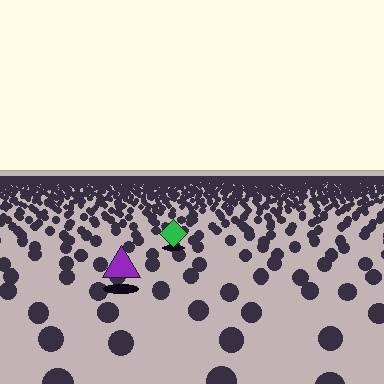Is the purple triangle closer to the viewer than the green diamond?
Yes. The purple triangle is closer — you can tell from the texture gradient: the ground texture is coarser near it.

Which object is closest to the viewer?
The purple triangle is closest. The texture marks near it are larger and more spread out.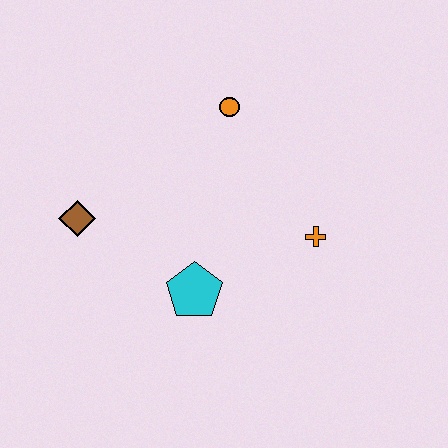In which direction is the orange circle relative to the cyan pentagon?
The orange circle is above the cyan pentagon.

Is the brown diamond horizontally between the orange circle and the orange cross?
No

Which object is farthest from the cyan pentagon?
The orange circle is farthest from the cyan pentagon.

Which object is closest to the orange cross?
The cyan pentagon is closest to the orange cross.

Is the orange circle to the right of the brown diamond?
Yes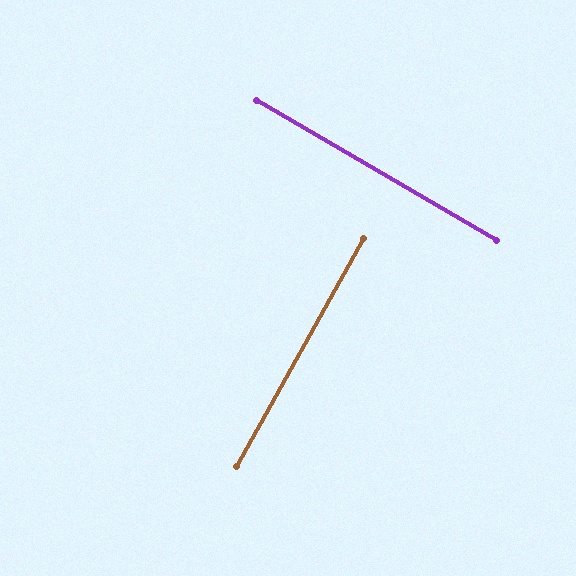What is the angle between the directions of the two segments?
Approximately 89 degrees.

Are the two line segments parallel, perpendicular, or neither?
Perpendicular — they meet at approximately 89°.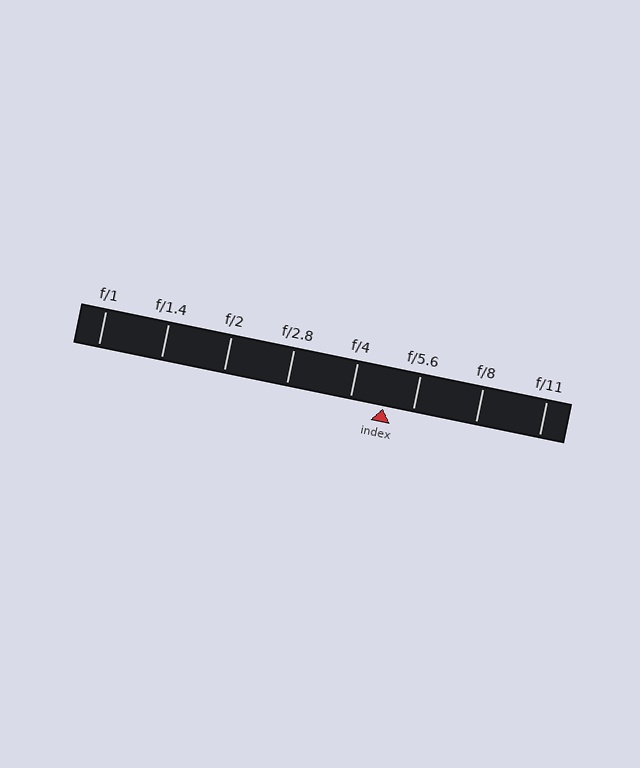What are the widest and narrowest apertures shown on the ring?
The widest aperture shown is f/1 and the narrowest is f/11.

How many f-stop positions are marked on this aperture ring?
There are 8 f-stop positions marked.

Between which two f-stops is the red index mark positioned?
The index mark is between f/4 and f/5.6.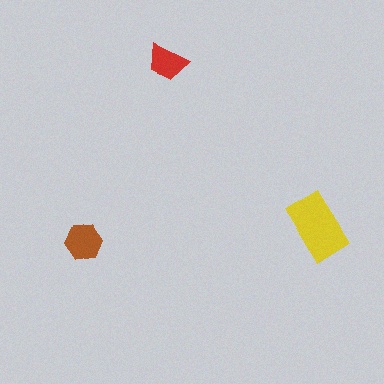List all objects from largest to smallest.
The yellow rectangle, the brown hexagon, the red trapezoid.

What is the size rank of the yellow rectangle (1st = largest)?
1st.